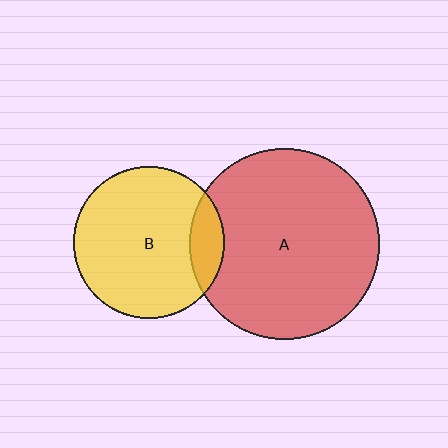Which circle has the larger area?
Circle A (red).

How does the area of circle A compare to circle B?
Approximately 1.6 times.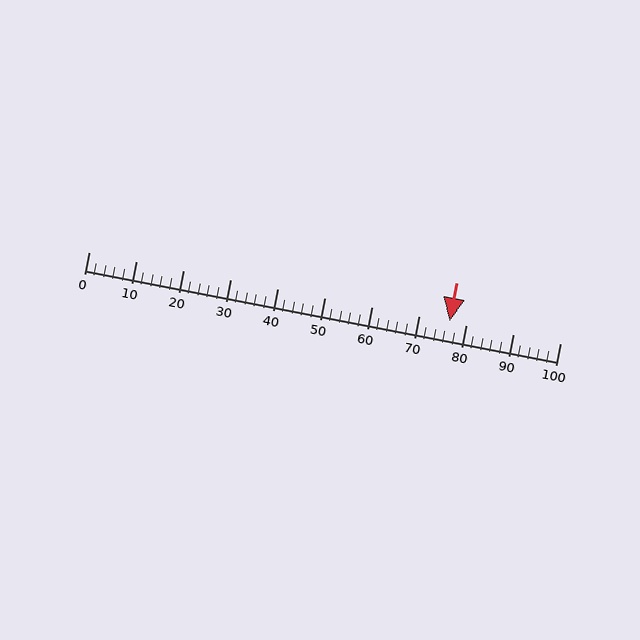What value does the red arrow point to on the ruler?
The red arrow points to approximately 77.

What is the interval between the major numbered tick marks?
The major tick marks are spaced 10 units apart.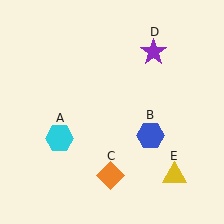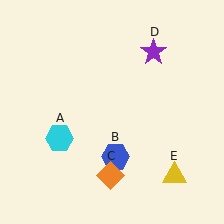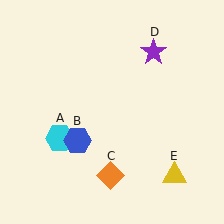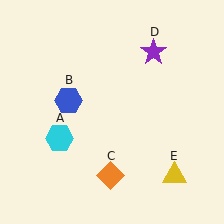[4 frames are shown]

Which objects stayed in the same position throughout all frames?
Cyan hexagon (object A) and orange diamond (object C) and purple star (object D) and yellow triangle (object E) remained stationary.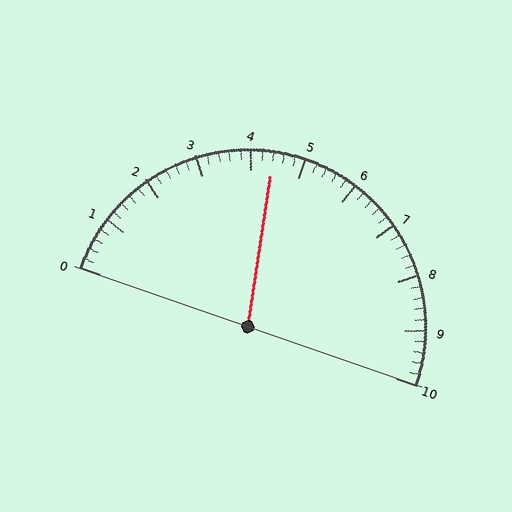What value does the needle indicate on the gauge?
The needle indicates approximately 4.4.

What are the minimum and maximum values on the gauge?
The gauge ranges from 0 to 10.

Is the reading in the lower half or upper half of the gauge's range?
The reading is in the lower half of the range (0 to 10).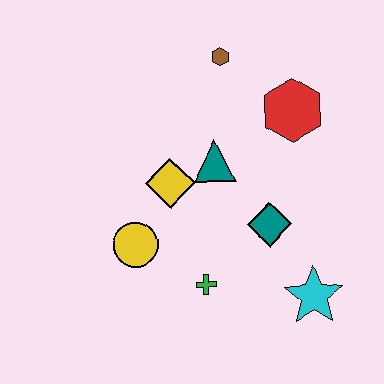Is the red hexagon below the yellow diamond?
No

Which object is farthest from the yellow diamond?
The cyan star is farthest from the yellow diamond.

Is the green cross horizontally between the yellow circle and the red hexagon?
Yes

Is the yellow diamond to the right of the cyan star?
No